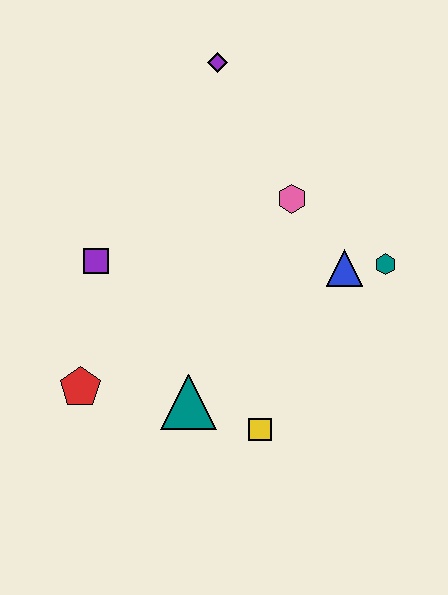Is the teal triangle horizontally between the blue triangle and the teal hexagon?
No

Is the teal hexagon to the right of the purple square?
Yes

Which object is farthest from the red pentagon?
The purple diamond is farthest from the red pentagon.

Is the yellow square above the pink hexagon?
No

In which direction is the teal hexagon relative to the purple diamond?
The teal hexagon is below the purple diamond.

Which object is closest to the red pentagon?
The teal triangle is closest to the red pentagon.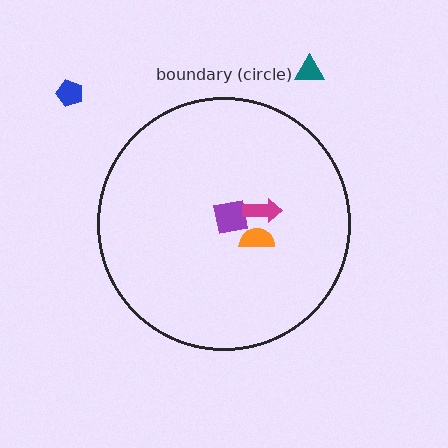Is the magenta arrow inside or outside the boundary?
Inside.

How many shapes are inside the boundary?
3 inside, 2 outside.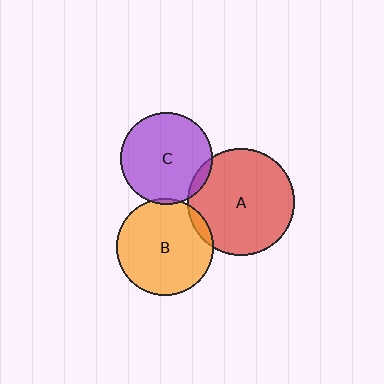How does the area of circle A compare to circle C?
Approximately 1.3 times.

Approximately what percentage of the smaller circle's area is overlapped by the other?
Approximately 5%.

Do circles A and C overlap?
Yes.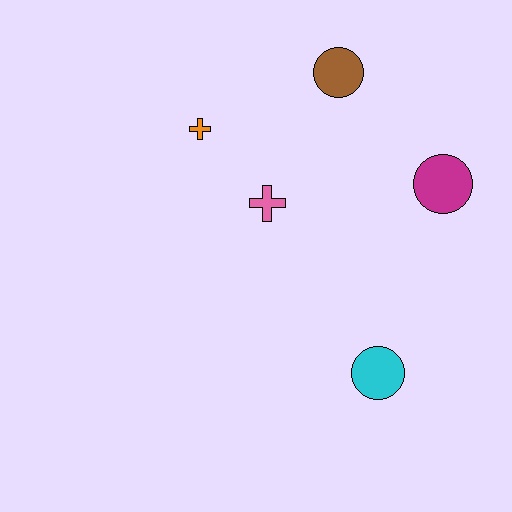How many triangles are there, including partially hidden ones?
There are no triangles.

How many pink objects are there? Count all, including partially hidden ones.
There is 1 pink object.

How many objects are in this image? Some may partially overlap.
There are 5 objects.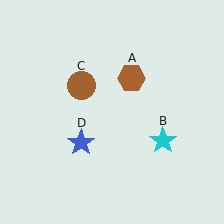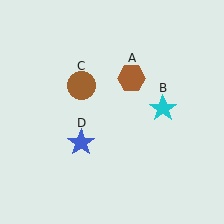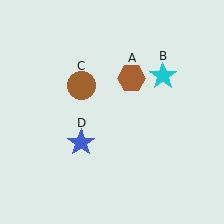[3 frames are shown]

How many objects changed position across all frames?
1 object changed position: cyan star (object B).